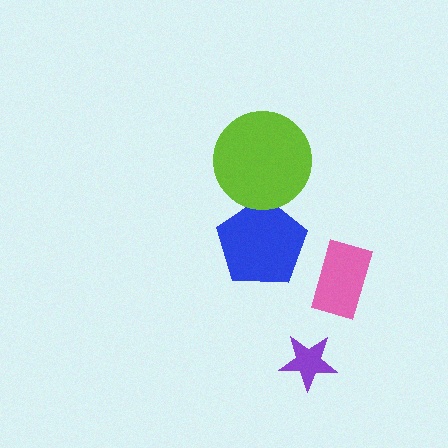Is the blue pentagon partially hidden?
Yes, it is partially covered by another shape.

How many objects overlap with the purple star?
0 objects overlap with the purple star.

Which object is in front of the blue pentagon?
The lime circle is in front of the blue pentagon.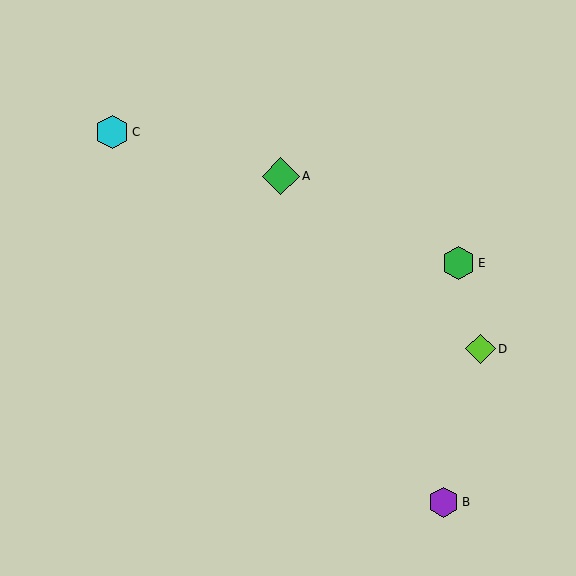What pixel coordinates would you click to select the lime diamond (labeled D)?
Click at (480, 349) to select the lime diamond D.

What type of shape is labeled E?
Shape E is a green hexagon.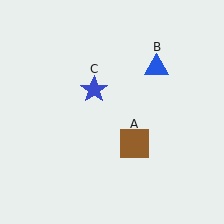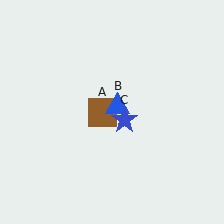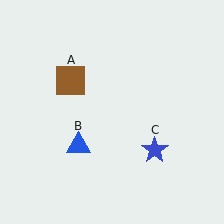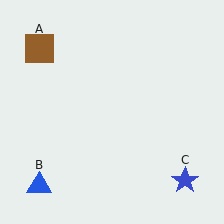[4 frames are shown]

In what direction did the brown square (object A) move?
The brown square (object A) moved up and to the left.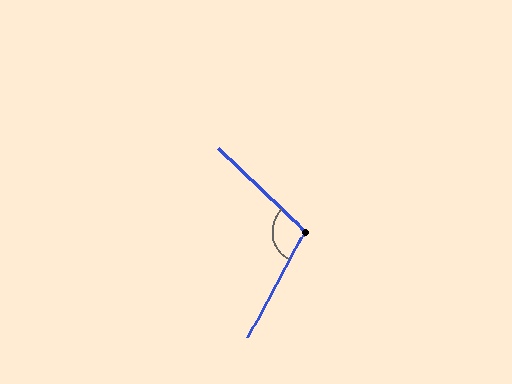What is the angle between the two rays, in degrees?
Approximately 106 degrees.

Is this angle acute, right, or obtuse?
It is obtuse.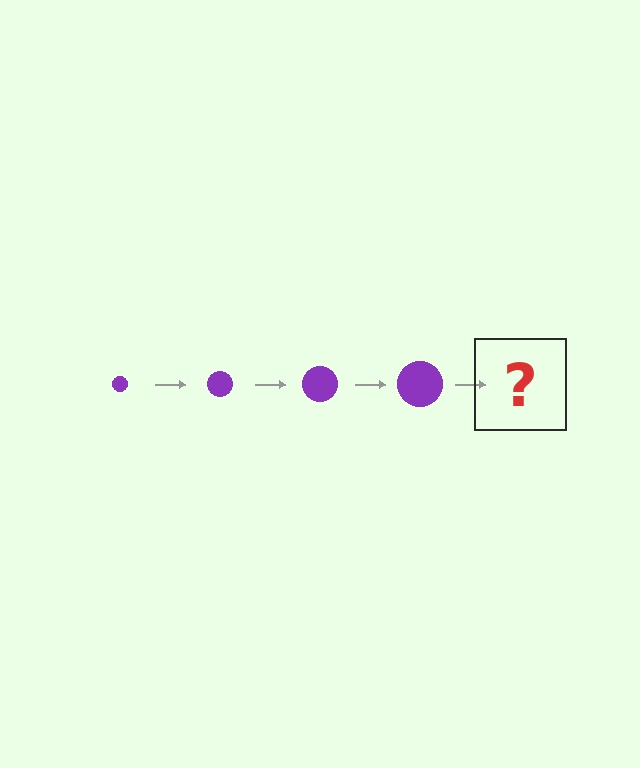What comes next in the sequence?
The next element should be a purple circle, larger than the previous one.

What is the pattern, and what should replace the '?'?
The pattern is that the circle gets progressively larger each step. The '?' should be a purple circle, larger than the previous one.